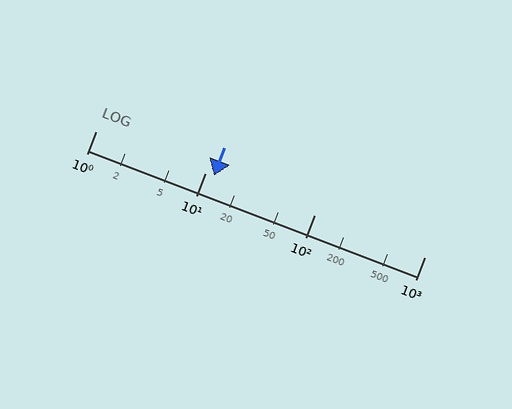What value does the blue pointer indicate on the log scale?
The pointer indicates approximately 12.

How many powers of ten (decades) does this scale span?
The scale spans 3 decades, from 1 to 1000.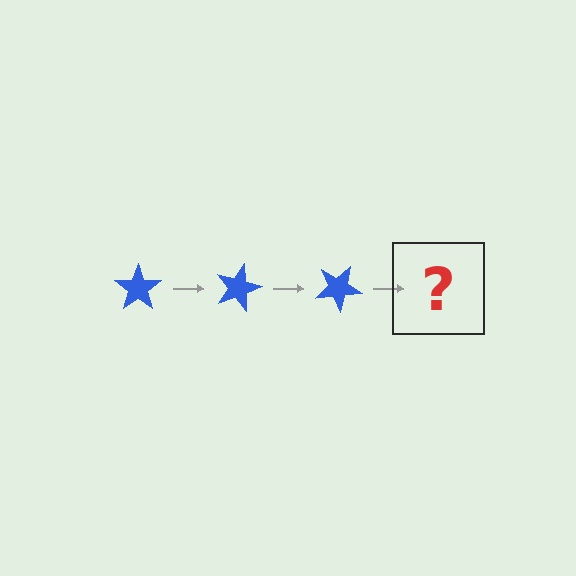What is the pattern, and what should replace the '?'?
The pattern is that the star rotates 15 degrees each step. The '?' should be a blue star rotated 45 degrees.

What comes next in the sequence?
The next element should be a blue star rotated 45 degrees.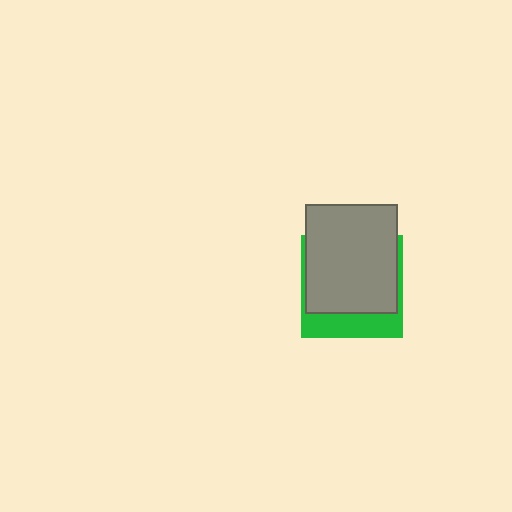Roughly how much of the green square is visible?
A small part of it is visible (roughly 31%).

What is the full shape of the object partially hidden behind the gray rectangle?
The partially hidden object is a green square.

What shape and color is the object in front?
The object in front is a gray rectangle.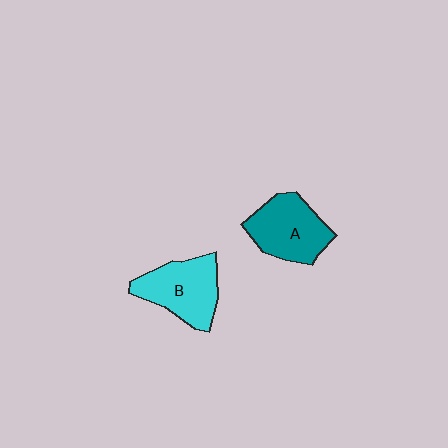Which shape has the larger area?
Shape B (cyan).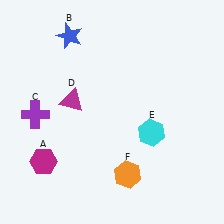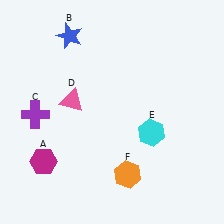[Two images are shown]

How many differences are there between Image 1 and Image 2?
There is 1 difference between the two images.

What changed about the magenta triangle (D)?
In Image 1, D is magenta. In Image 2, it changed to pink.